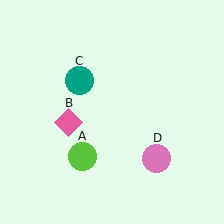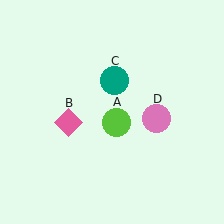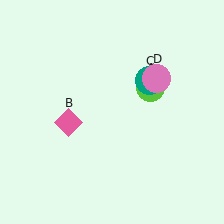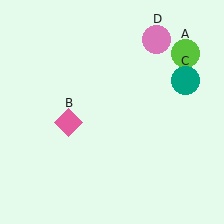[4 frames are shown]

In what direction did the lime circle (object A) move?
The lime circle (object A) moved up and to the right.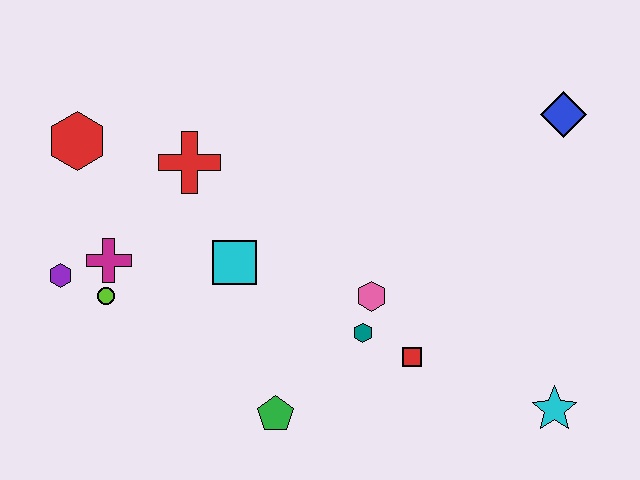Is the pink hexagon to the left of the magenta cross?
No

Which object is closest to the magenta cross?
The lime circle is closest to the magenta cross.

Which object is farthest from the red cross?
The cyan star is farthest from the red cross.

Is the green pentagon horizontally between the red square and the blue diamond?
No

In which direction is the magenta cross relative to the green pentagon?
The magenta cross is to the left of the green pentagon.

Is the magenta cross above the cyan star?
Yes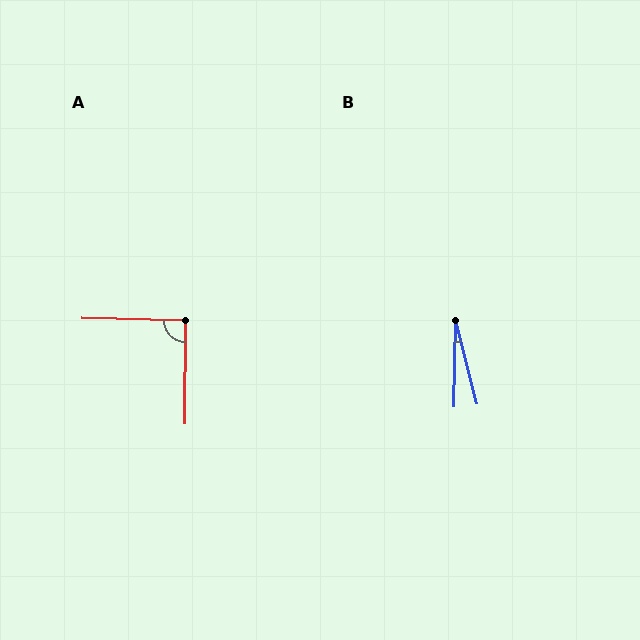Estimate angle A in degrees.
Approximately 91 degrees.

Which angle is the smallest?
B, at approximately 15 degrees.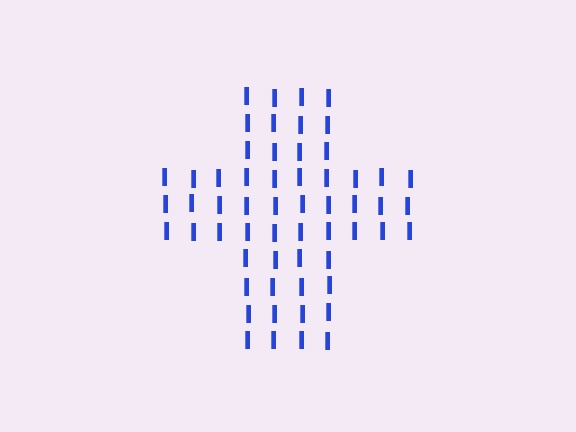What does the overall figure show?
The overall figure shows a cross.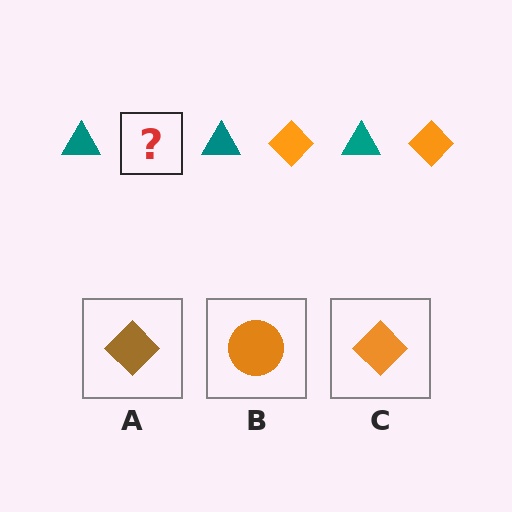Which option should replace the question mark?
Option C.